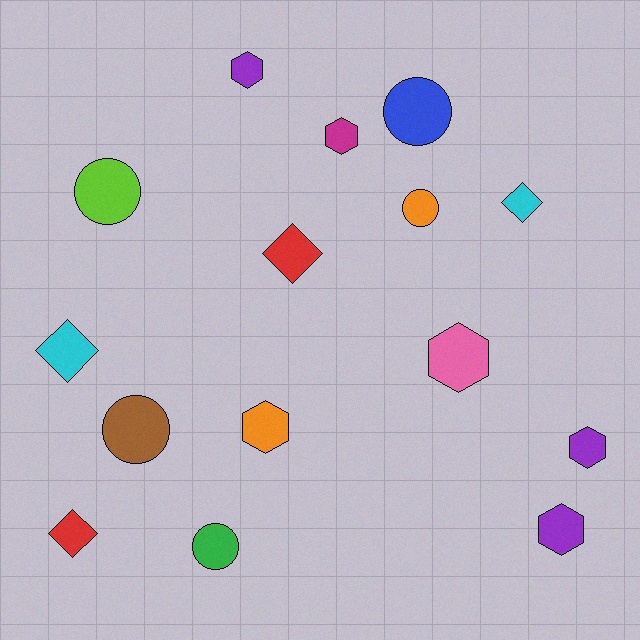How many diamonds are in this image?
There are 4 diamonds.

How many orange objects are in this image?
There are 2 orange objects.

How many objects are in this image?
There are 15 objects.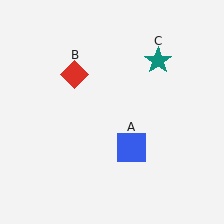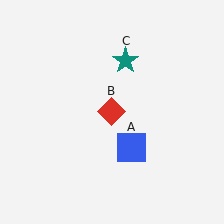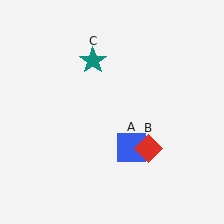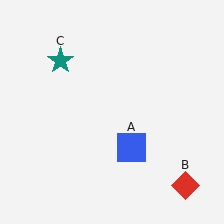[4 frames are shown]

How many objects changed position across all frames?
2 objects changed position: red diamond (object B), teal star (object C).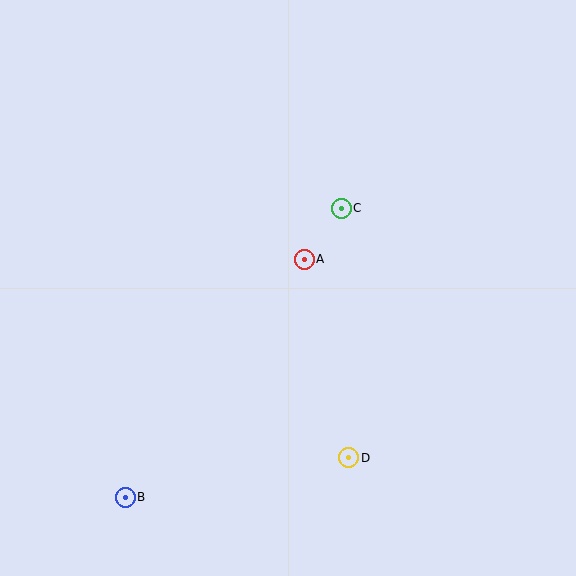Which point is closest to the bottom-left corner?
Point B is closest to the bottom-left corner.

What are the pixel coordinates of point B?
Point B is at (125, 497).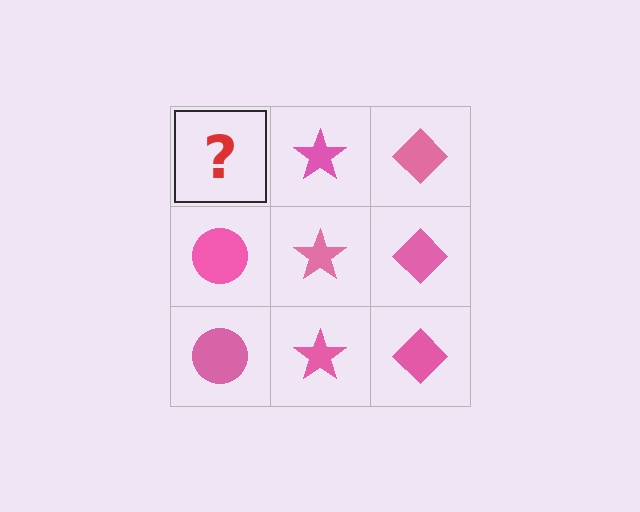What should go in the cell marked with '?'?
The missing cell should contain a pink circle.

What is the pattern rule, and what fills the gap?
The rule is that each column has a consistent shape. The gap should be filled with a pink circle.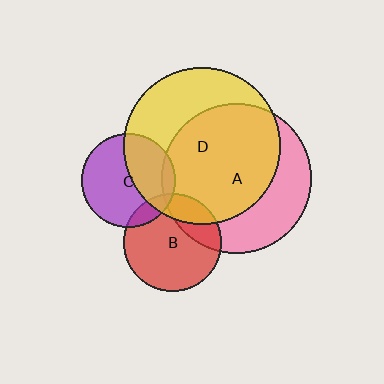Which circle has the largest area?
Circle D (yellow).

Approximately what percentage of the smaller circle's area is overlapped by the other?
Approximately 25%.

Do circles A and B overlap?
Yes.